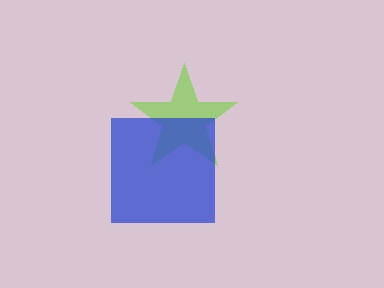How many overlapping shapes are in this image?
There are 2 overlapping shapes in the image.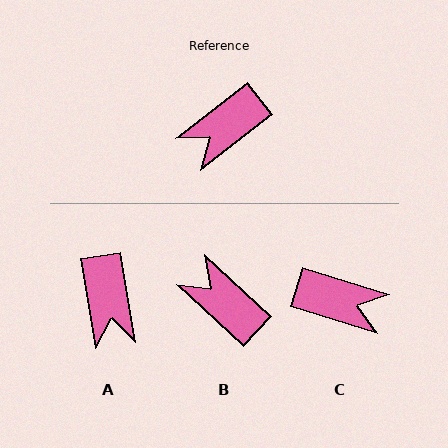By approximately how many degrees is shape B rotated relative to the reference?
Approximately 81 degrees clockwise.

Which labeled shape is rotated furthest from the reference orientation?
C, about 125 degrees away.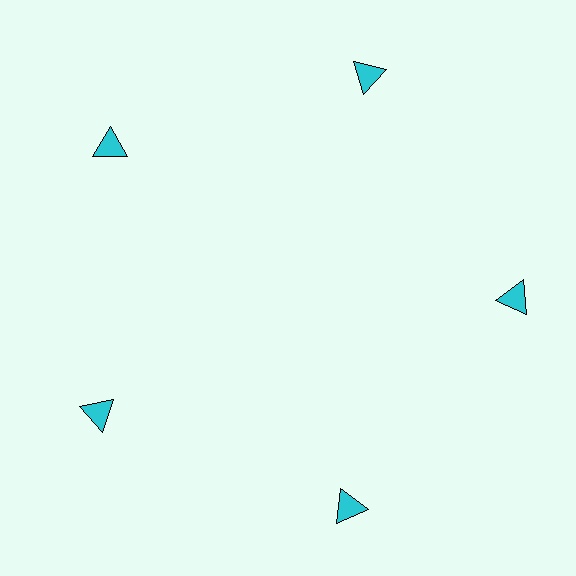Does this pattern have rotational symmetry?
Yes, this pattern has 5-fold rotational symmetry. It looks the same after rotating 72 degrees around the center.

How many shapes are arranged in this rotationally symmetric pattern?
There are 5 shapes, arranged in 5 groups of 1.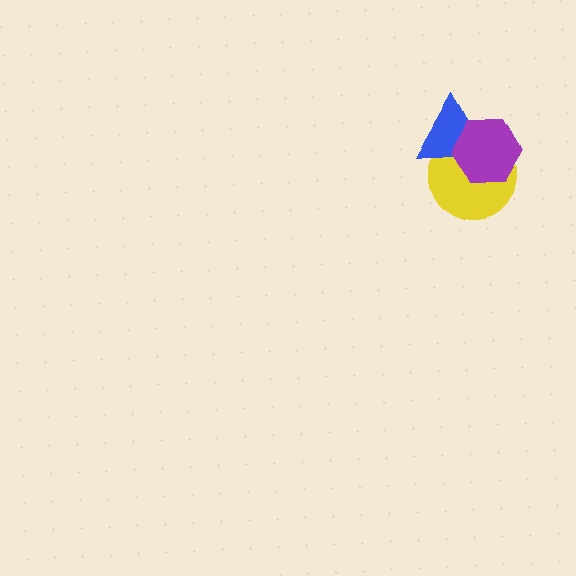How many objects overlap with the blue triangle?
2 objects overlap with the blue triangle.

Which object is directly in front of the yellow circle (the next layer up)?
The blue triangle is directly in front of the yellow circle.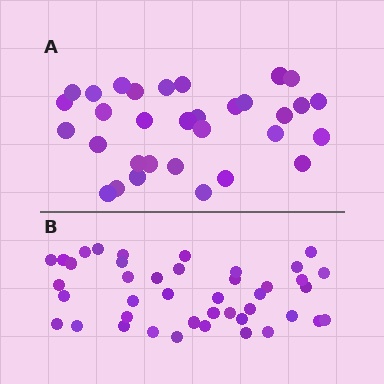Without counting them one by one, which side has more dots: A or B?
Region B (the bottom region) has more dots.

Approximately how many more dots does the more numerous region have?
Region B has roughly 10 or so more dots than region A.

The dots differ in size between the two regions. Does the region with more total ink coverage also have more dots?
No. Region A has more total ink coverage because its dots are larger, but region B actually contains more individual dots. Total area can be misleading — the number of items is what matters here.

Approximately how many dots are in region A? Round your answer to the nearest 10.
About 30 dots. (The exact count is 32, which rounds to 30.)